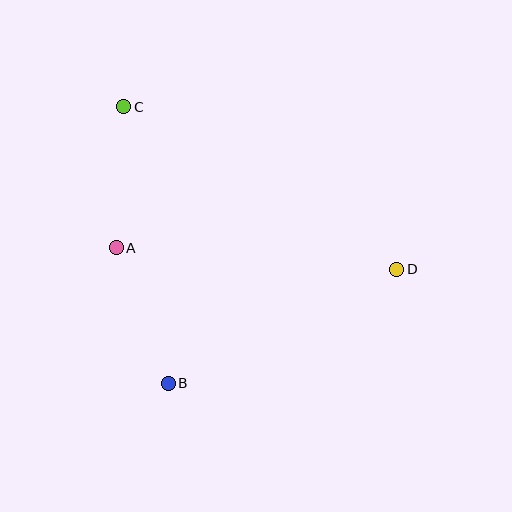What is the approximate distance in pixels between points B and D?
The distance between B and D is approximately 255 pixels.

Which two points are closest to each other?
Points A and C are closest to each other.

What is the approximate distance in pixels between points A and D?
The distance between A and D is approximately 281 pixels.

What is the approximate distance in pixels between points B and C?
The distance between B and C is approximately 280 pixels.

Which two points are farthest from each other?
Points C and D are farthest from each other.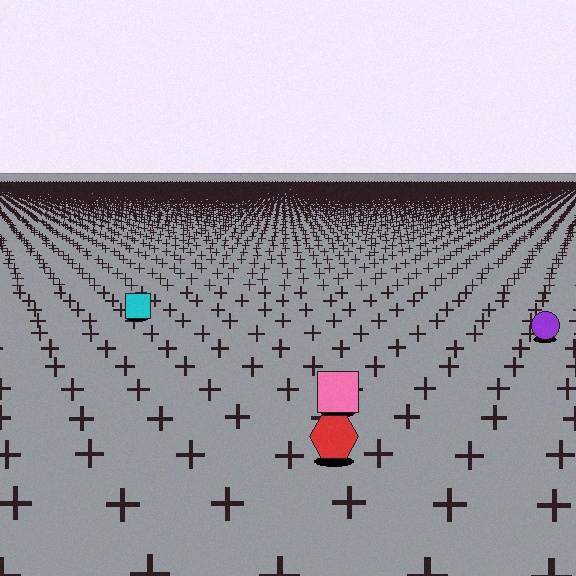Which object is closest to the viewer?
The red hexagon is closest. The texture marks near it are larger and more spread out.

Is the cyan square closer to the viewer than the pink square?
No. The pink square is closer — you can tell from the texture gradient: the ground texture is coarser near it.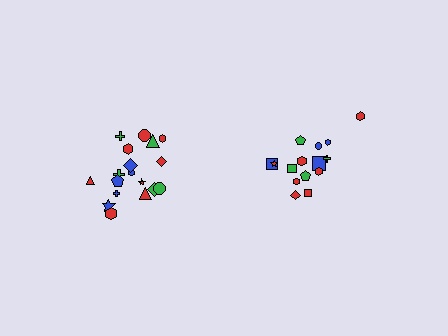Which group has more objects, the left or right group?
The left group.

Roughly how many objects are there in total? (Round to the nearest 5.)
Roughly 35 objects in total.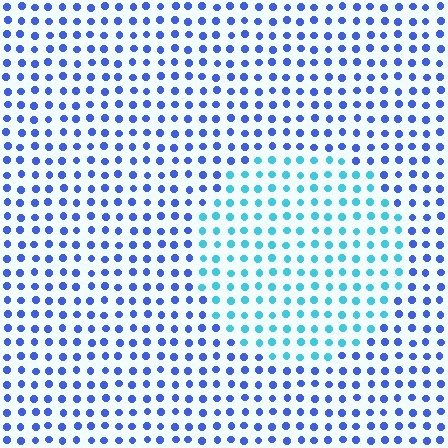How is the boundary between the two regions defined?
The boundary is defined purely by a slight shift in hue (about 42 degrees). Spacing, size, and orientation are identical on both sides.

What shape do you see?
I see a circle.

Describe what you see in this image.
The image is filled with small blue elements in a uniform arrangement. A circle-shaped region is visible where the elements are tinted to a slightly different hue, forming a subtle color boundary.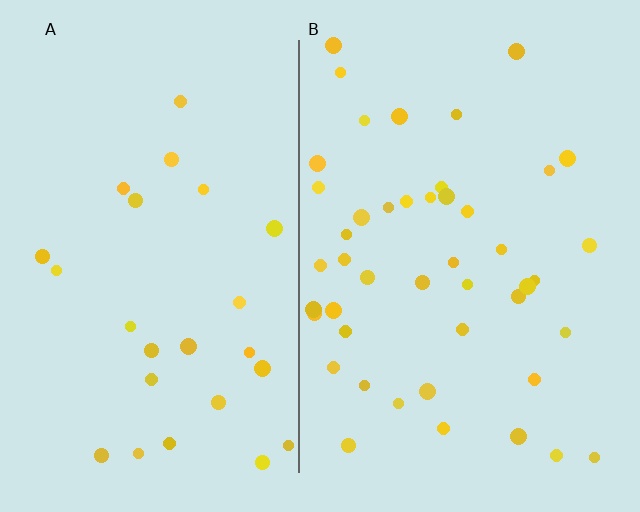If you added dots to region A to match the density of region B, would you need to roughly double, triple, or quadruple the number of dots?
Approximately double.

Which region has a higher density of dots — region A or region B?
B (the right).